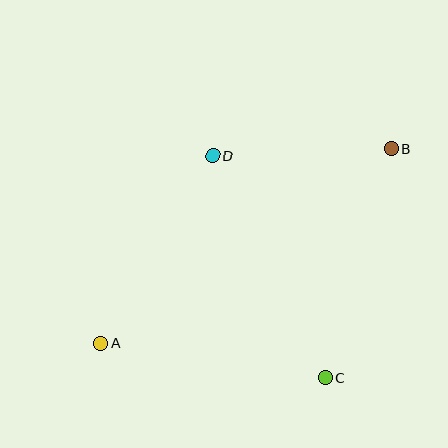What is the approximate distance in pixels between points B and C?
The distance between B and C is approximately 238 pixels.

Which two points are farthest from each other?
Points A and B are farthest from each other.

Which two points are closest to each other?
Points B and D are closest to each other.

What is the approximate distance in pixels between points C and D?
The distance between C and D is approximately 249 pixels.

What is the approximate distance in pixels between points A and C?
The distance between A and C is approximately 227 pixels.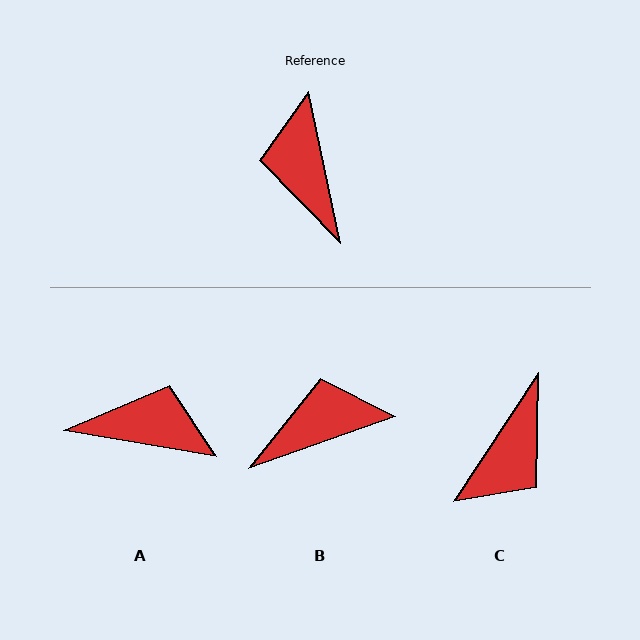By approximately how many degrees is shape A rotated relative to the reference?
Approximately 111 degrees clockwise.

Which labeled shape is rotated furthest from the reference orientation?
C, about 135 degrees away.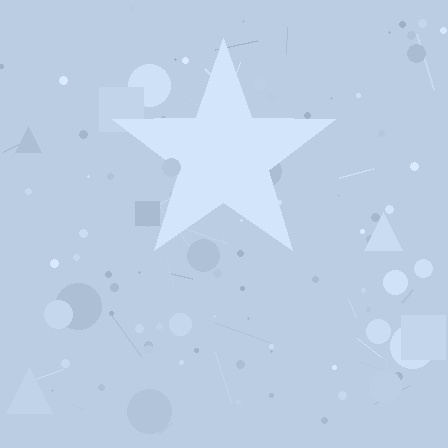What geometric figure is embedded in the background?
A star is embedded in the background.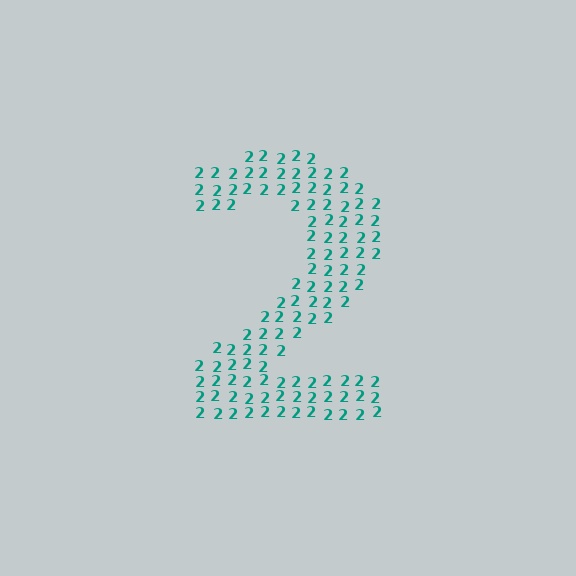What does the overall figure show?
The overall figure shows the digit 2.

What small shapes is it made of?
It is made of small digit 2's.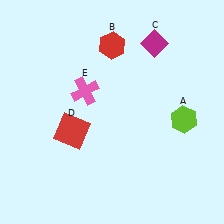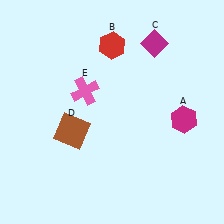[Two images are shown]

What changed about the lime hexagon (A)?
In Image 1, A is lime. In Image 2, it changed to magenta.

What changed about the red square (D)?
In Image 1, D is red. In Image 2, it changed to brown.